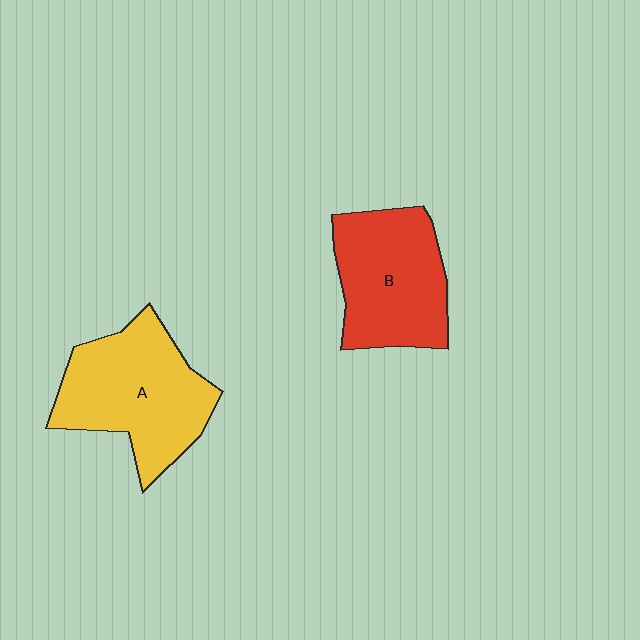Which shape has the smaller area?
Shape B (red).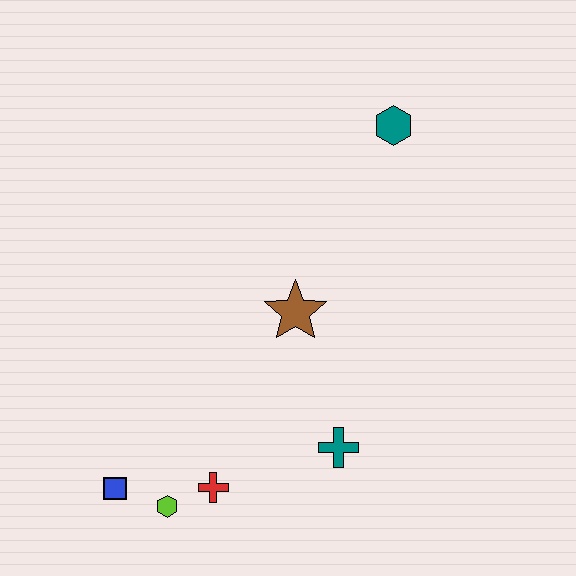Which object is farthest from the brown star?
The blue square is farthest from the brown star.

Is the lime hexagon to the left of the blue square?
No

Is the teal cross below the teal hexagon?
Yes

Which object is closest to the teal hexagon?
The brown star is closest to the teal hexagon.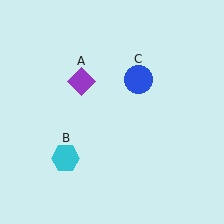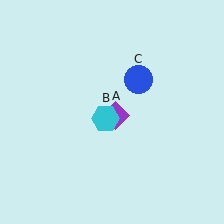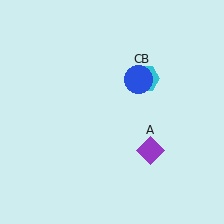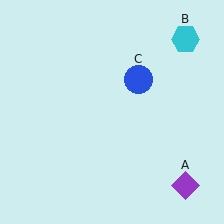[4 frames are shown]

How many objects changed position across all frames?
2 objects changed position: purple diamond (object A), cyan hexagon (object B).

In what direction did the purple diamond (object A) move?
The purple diamond (object A) moved down and to the right.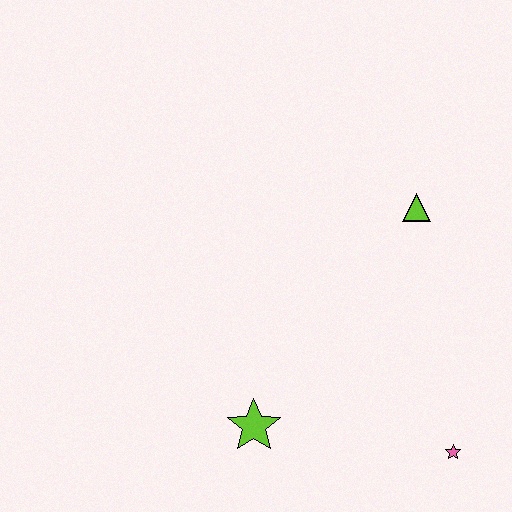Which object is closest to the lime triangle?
The pink star is closest to the lime triangle.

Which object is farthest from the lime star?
The lime triangle is farthest from the lime star.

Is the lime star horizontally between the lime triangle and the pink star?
No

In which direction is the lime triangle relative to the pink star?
The lime triangle is above the pink star.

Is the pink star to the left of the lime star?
No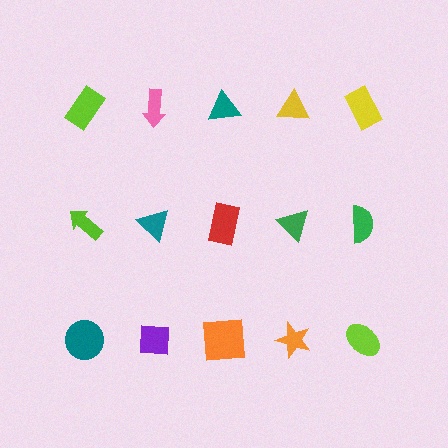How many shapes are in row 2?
5 shapes.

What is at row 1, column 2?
A pink arrow.